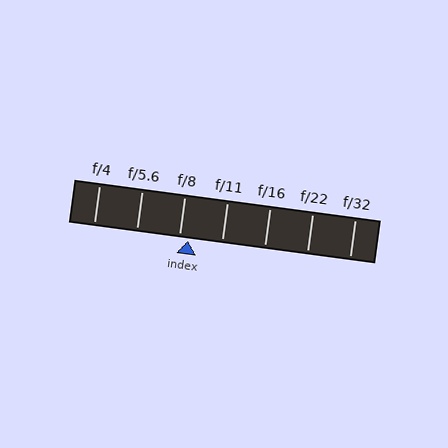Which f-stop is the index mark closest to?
The index mark is closest to f/8.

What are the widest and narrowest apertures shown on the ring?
The widest aperture shown is f/4 and the narrowest is f/32.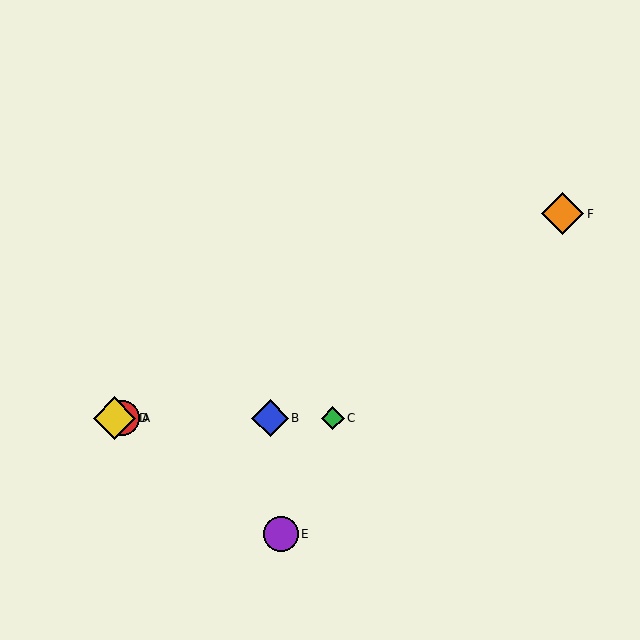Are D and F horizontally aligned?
No, D is at y≈418 and F is at y≈214.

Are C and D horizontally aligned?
Yes, both are at y≈418.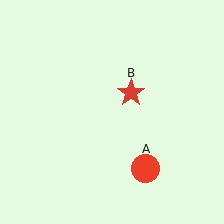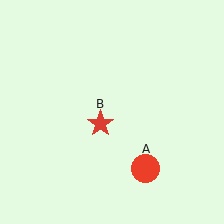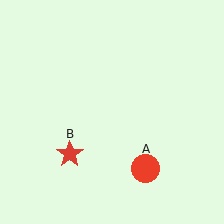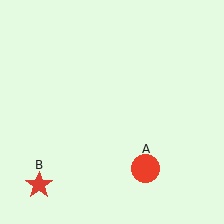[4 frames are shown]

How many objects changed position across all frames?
1 object changed position: red star (object B).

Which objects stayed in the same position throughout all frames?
Red circle (object A) remained stationary.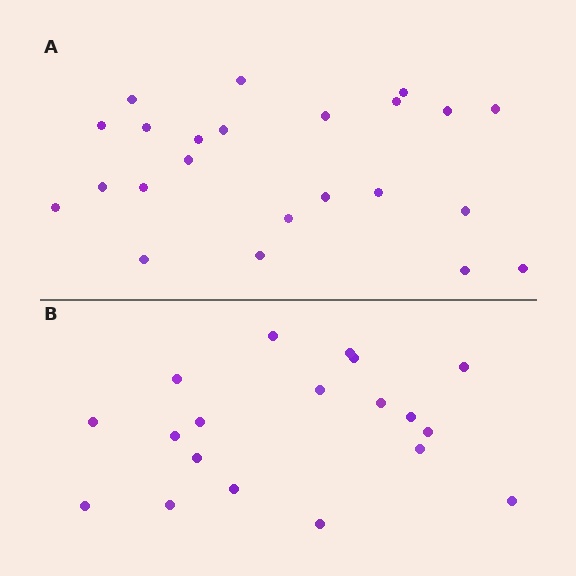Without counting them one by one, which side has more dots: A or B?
Region A (the top region) has more dots.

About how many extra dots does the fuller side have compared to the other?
Region A has about 4 more dots than region B.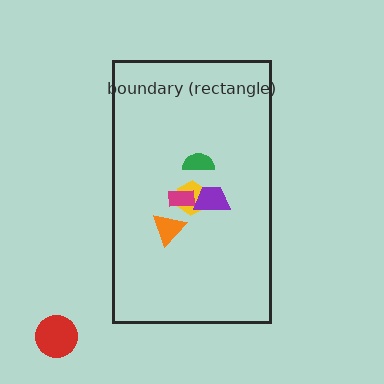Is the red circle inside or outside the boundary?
Outside.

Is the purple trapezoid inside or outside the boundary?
Inside.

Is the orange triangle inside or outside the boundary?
Inside.